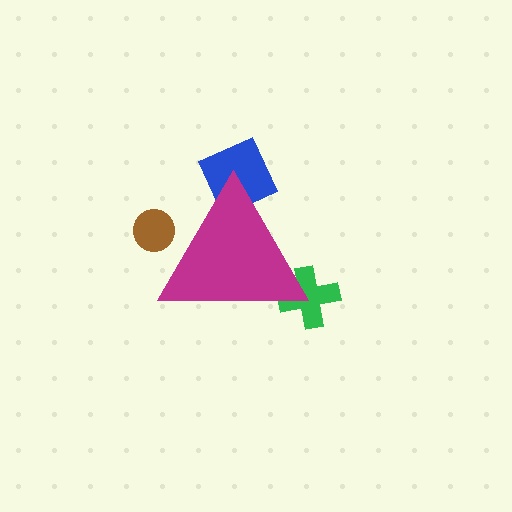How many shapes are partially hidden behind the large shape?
3 shapes are partially hidden.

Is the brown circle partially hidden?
Yes, the brown circle is partially hidden behind the magenta triangle.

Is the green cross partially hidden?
Yes, the green cross is partially hidden behind the magenta triangle.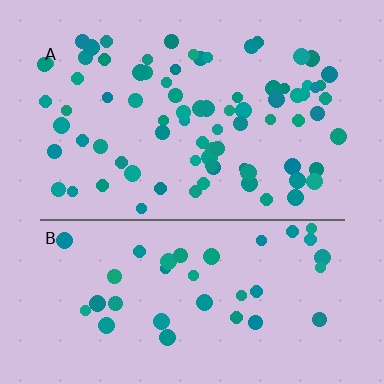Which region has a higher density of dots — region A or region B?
A (the top).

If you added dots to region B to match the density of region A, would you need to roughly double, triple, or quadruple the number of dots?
Approximately double.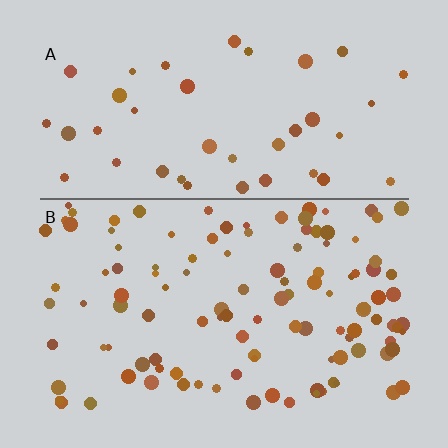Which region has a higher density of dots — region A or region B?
B (the bottom).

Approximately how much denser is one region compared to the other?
Approximately 2.7× — region B over region A.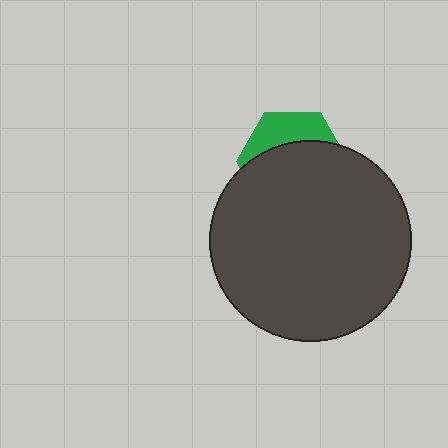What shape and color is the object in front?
The object in front is a dark gray circle.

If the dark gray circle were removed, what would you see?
You would see the complete green hexagon.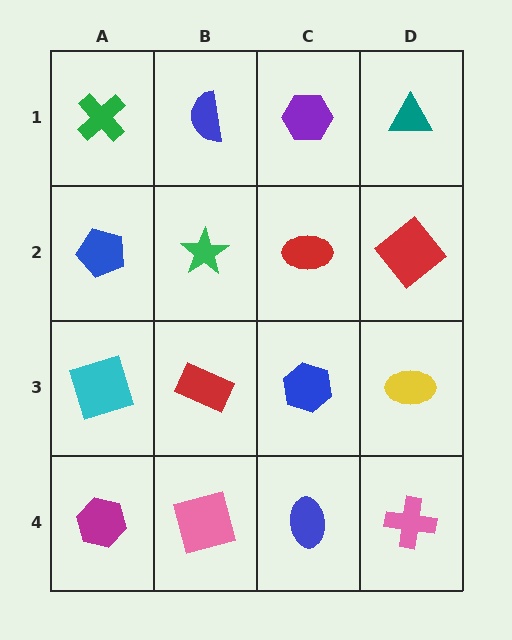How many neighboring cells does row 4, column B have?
3.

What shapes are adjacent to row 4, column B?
A red rectangle (row 3, column B), a magenta hexagon (row 4, column A), a blue ellipse (row 4, column C).